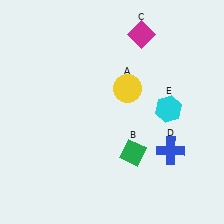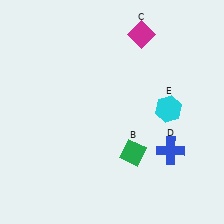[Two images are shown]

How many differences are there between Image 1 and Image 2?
There is 1 difference between the two images.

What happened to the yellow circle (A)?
The yellow circle (A) was removed in Image 2. It was in the top-right area of Image 1.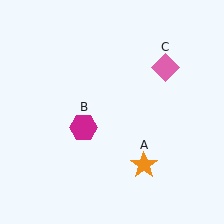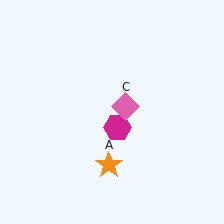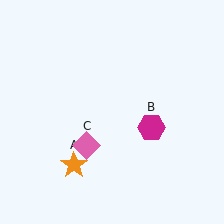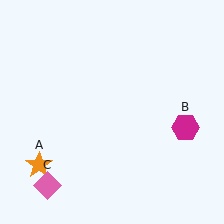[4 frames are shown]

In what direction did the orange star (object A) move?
The orange star (object A) moved left.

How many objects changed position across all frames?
3 objects changed position: orange star (object A), magenta hexagon (object B), pink diamond (object C).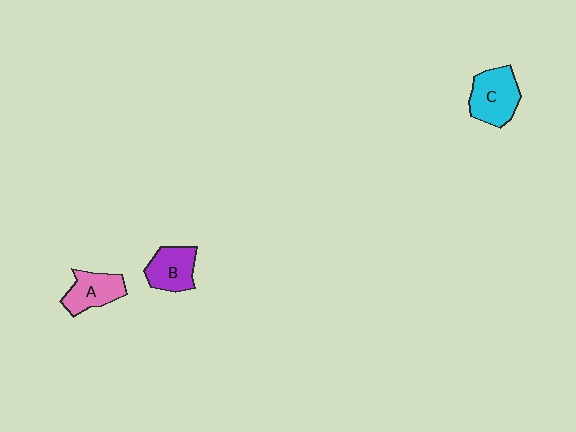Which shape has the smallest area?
Shape B (purple).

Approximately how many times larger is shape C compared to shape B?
Approximately 1.2 times.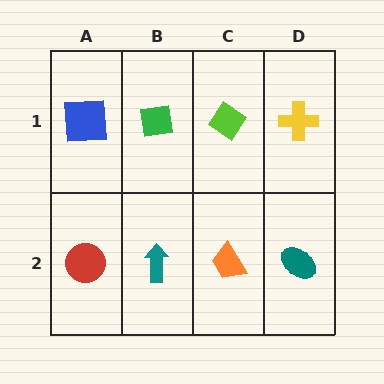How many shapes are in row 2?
4 shapes.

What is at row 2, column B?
A teal arrow.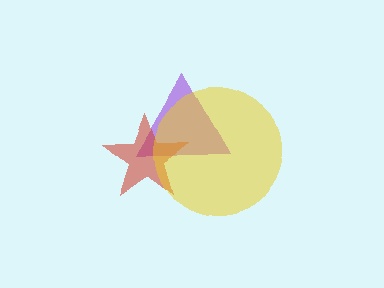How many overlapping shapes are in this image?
There are 3 overlapping shapes in the image.